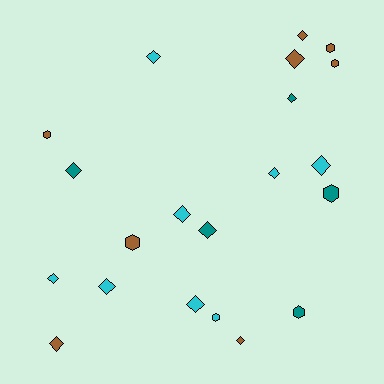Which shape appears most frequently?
Diamond, with 14 objects.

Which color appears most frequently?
Cyan, with 8 objects.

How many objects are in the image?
There are 21 objects.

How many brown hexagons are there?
There are 4 brown hexagons.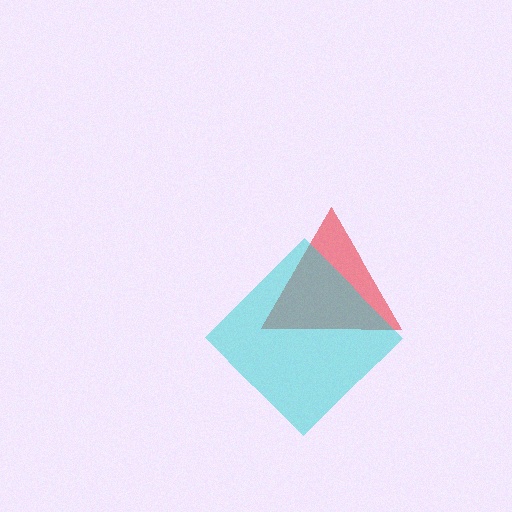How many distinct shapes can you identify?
There are 2 distinct shapes: a red triangle, a cyan diamond.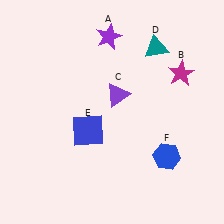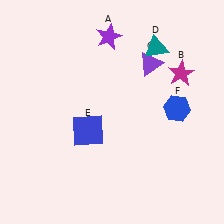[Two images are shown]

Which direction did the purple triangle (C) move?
The purple triangle (C) moved right.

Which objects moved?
The objects that moved are: the purple triangle (C), the blue hexagon (F).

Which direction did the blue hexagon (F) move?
The blue hexagon (F) moved up.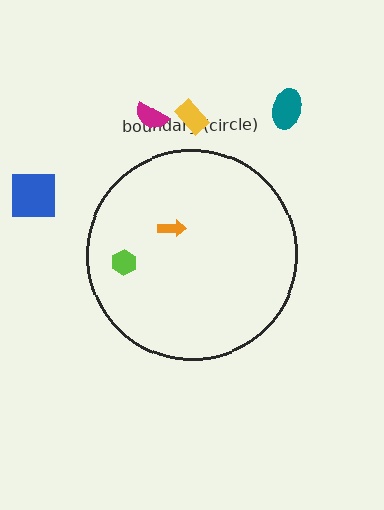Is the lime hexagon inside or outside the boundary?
Inside.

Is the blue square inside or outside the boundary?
Outside.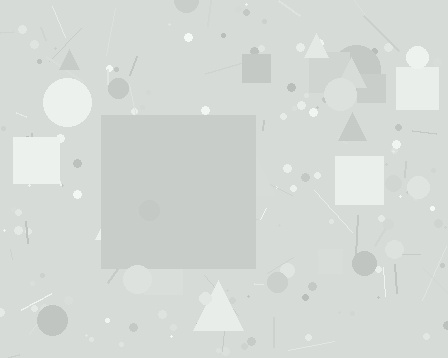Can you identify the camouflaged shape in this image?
The camouflaged shape is a square.